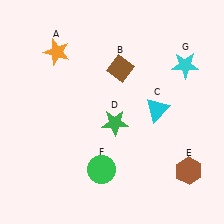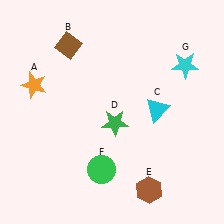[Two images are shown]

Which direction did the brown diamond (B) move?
The brown diamond (B) moved left.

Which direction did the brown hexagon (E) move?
The brown hexagon (E) moved left.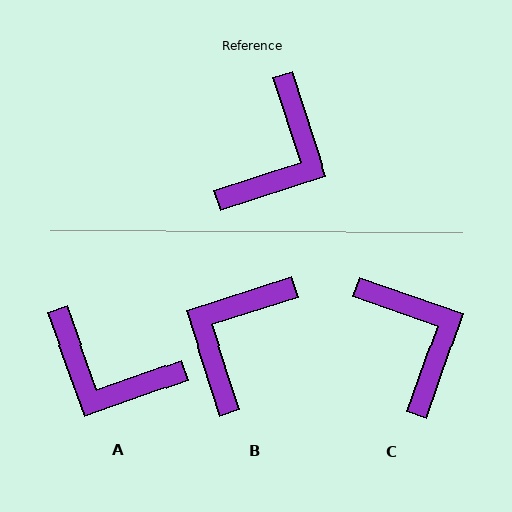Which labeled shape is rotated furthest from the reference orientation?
B, about 180 degrees away.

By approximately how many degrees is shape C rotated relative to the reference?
Approximately 53 degrees counter-clockwise.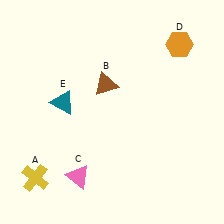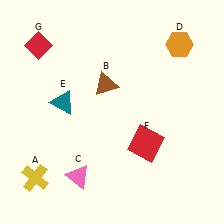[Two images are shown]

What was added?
A red square (F), a red diamond (G) were added in Image 2.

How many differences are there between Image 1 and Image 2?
There are 2 differences between the two images.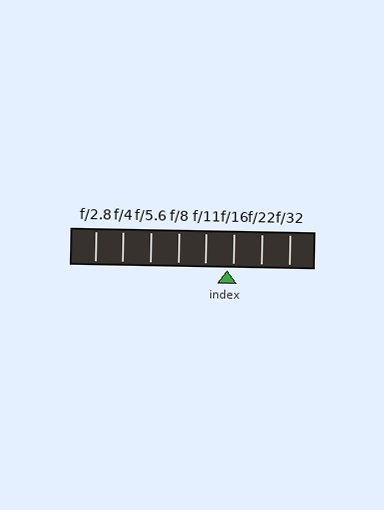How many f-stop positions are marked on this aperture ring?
There are 8 f-stop positions marked.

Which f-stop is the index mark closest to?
The index mark is closest to f/16.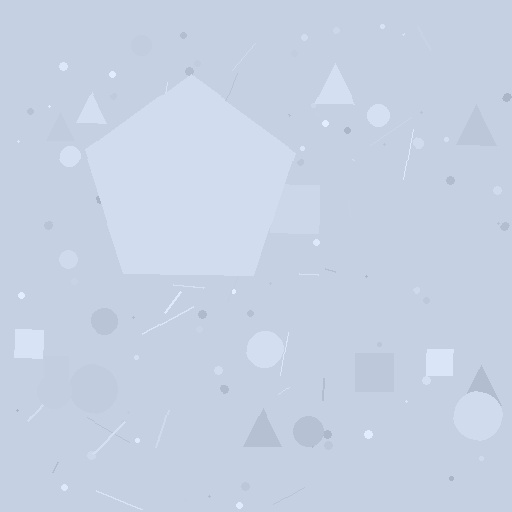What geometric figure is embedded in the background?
A pentagon is embedded in the background.